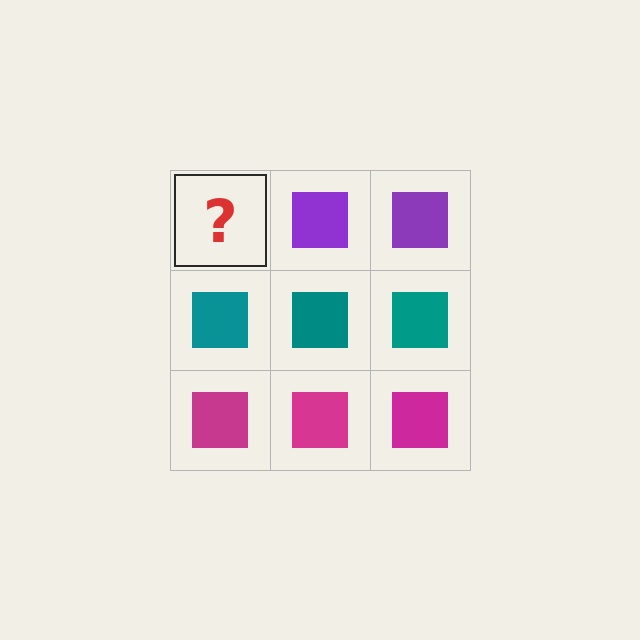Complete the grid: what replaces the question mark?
The question mark should be replaced with a purple square.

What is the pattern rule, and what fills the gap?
The rule is that each row has a consistent color. The gap should be filled with a purple square.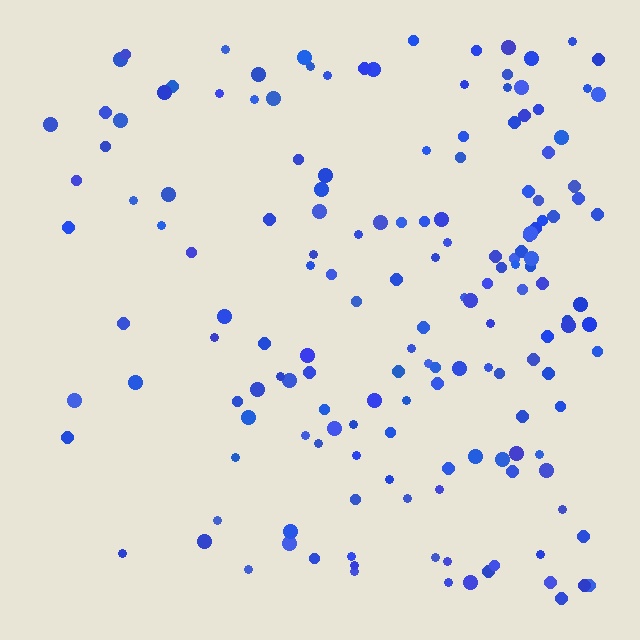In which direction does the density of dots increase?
From left to right, with the right side densest.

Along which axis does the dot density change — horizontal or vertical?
Horizontal.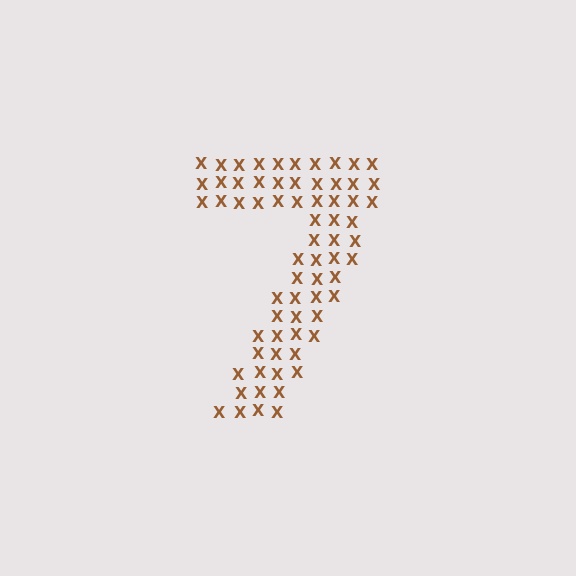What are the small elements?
The small elements are letter X's.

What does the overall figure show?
The overall figure shows the digit 7.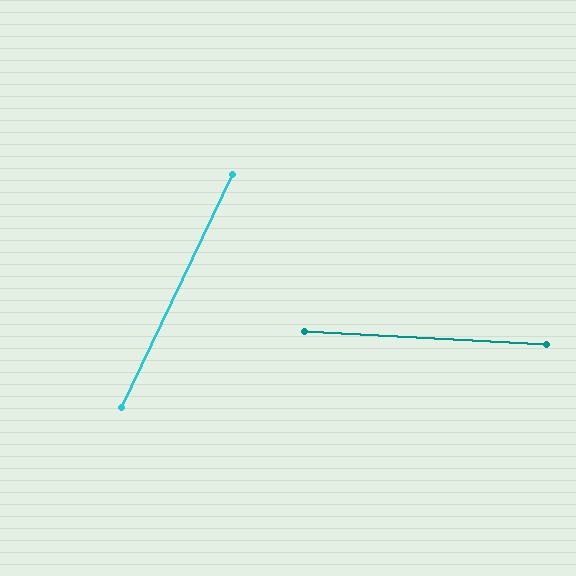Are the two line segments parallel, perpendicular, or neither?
Neither parallel nor perpendicular — they differ by about 68°.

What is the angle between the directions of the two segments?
Approximately 68 degrees.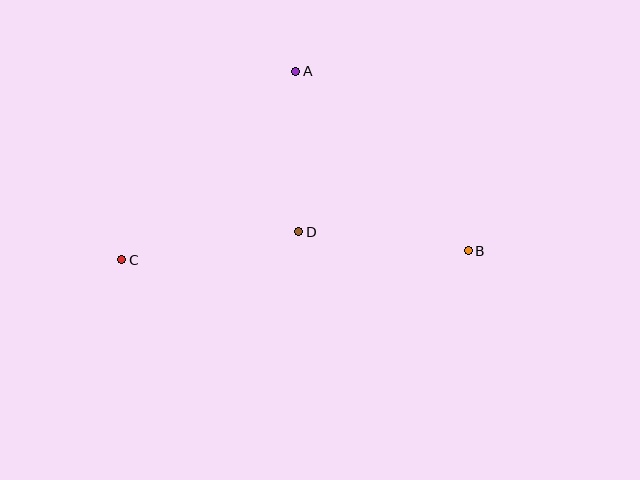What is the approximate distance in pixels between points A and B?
The distance between A and B is approximately 249 pixels.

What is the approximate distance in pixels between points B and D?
The distance between B and D is approximately 171 pixels.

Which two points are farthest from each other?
Points B and C are farthest from each other.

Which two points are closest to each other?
Points A and D are closest to each other.